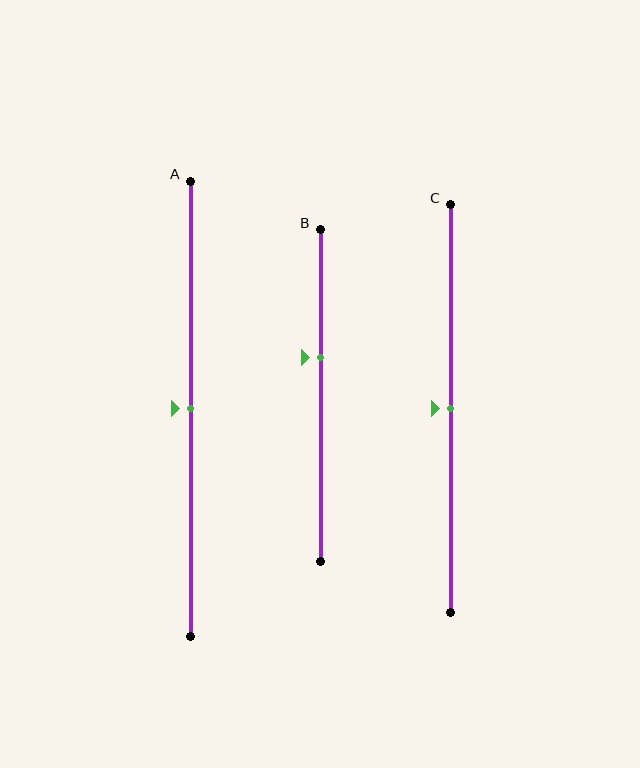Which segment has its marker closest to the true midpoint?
Segment A has its marker closest to the true midpoint.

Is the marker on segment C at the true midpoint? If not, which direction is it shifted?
Yes, the marker on segment C is at the true midpoint.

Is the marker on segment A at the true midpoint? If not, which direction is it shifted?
Yes, the marker on segment A is at the true midpoint.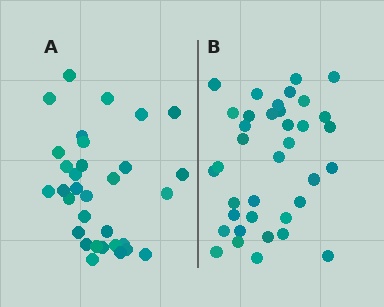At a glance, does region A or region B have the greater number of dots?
Region B (the right region) has more dots.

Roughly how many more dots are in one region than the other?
Region B has about 5 more dots than region A.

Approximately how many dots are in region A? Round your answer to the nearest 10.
About 30 dots. (The exact count is 32, which rounds to 30.)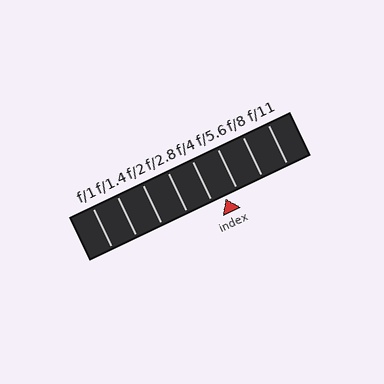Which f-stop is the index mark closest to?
The index mark is closest to f/4.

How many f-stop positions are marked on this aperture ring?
There are 8 f-stop positions marked.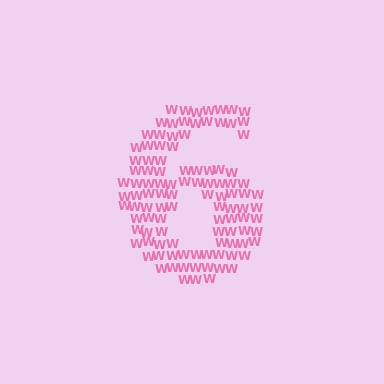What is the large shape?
The large shape is the digit 6.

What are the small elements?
The small elements are letter W's.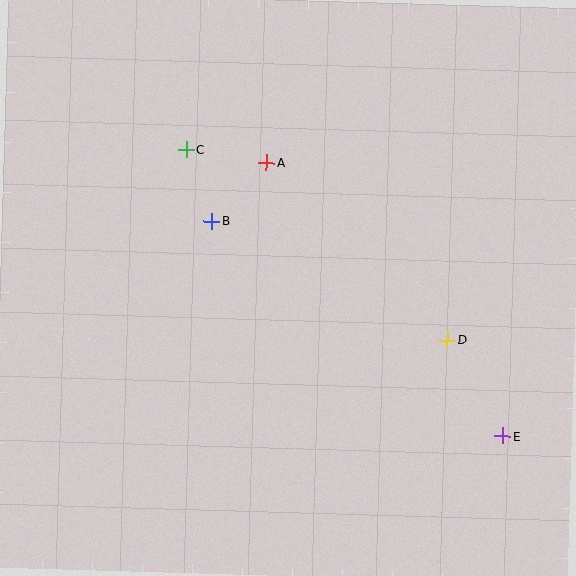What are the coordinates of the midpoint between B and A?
The midpoint between B and A is at (239, 192).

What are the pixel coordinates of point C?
Point C is at (186, 150).